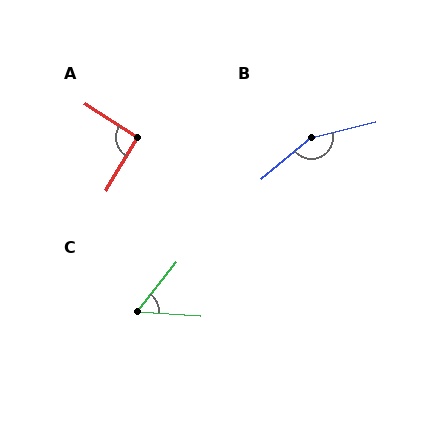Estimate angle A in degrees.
Approximately 92 degrees.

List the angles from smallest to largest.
C (56°), A (92°), B (154°).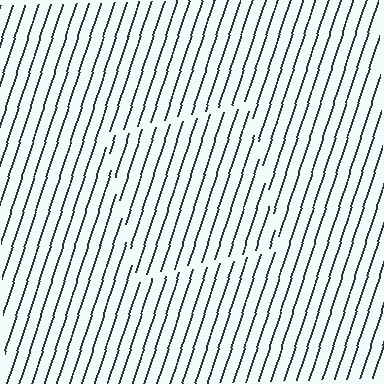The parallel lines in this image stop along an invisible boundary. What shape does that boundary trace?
An illusory square. The interior of the shape contains the same grating, shifted by half a period — the contour is defined by the phase discontinuity where line-ends from the inner and outer gratings abut.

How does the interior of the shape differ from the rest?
The interior of the shape contains the same grating, shifted by half a period — the contour is defined by the phase discontinuity where line-ends from the inner and outer gratings abut.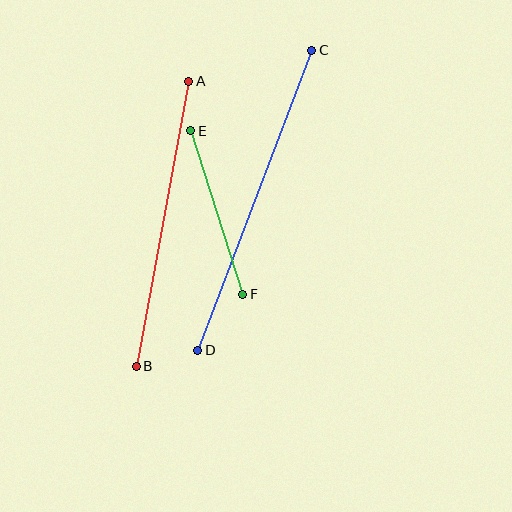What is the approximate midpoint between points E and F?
The midpoint is at approximately (217, 212) pixels.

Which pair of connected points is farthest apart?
Points C and D are farthest apart.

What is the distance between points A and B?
The distance is approximately 290 pixels.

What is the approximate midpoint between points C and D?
The midpoint is at approximately (255, 200) pixels.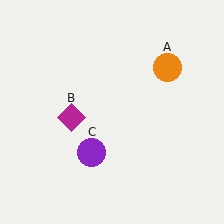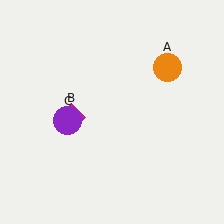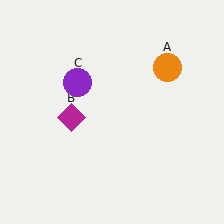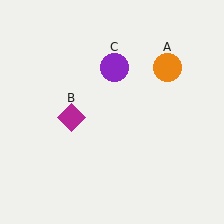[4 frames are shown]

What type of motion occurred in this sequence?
The purple circle (object C) rotated clockwise around the center of the scene.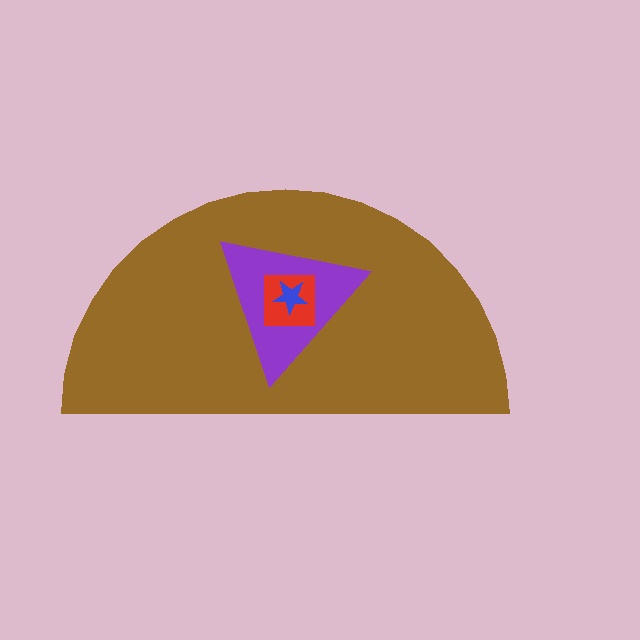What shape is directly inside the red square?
The blue star.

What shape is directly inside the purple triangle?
The red square.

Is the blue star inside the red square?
Yes.